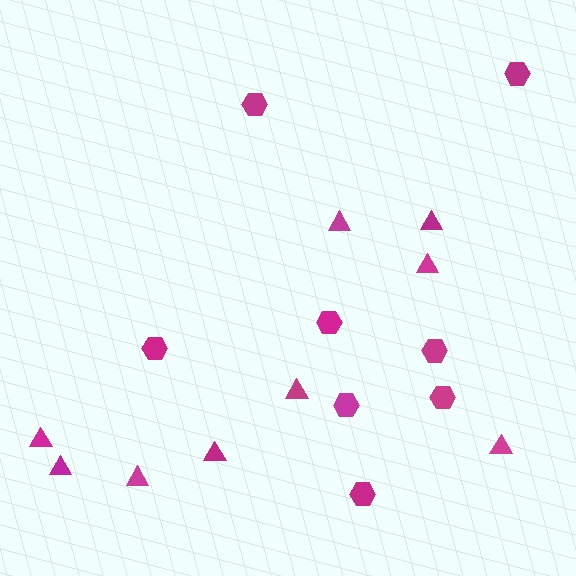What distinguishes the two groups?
There are 2 groups: one group of triangles (9) and one group of hexagons (8).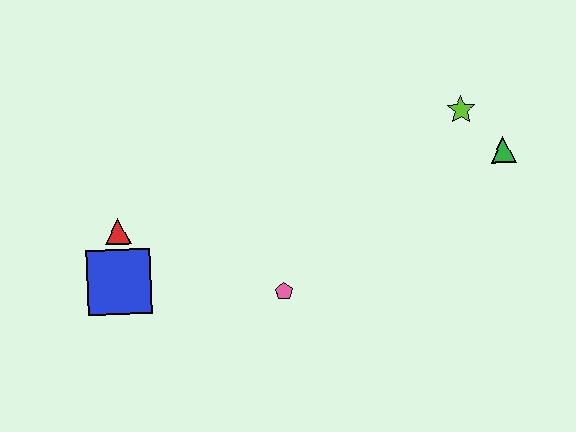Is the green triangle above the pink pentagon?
Yes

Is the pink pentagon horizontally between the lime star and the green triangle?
No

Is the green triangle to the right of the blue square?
Yes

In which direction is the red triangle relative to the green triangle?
The red triangle is to the left of the green triangle.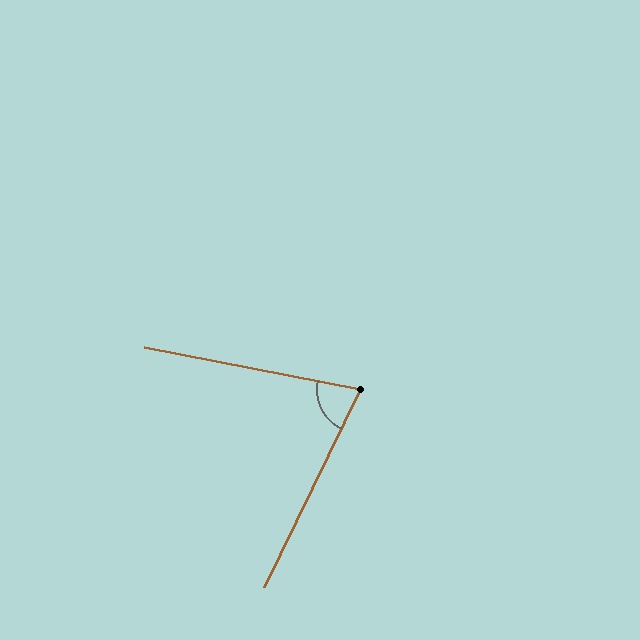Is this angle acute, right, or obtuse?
It is acute.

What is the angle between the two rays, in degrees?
Approximately 75 degrees.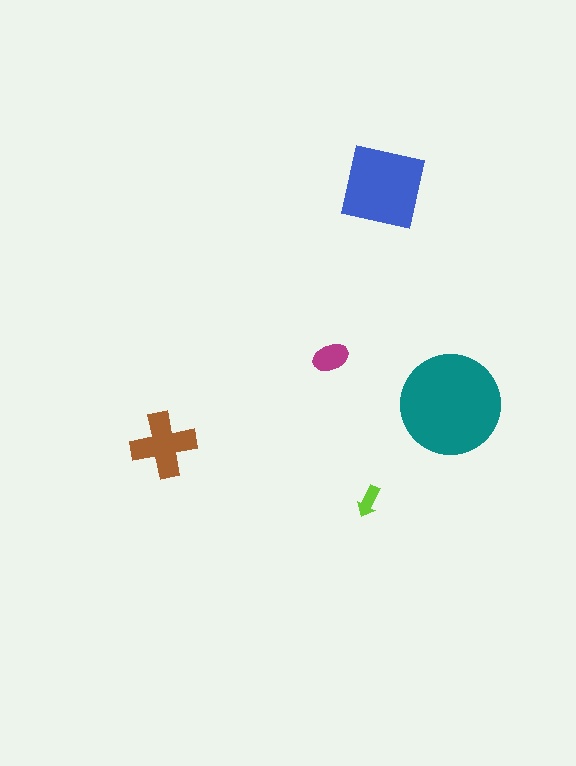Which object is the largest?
The teal circle.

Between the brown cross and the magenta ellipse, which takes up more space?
The brown cross.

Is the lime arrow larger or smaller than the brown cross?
Smaller.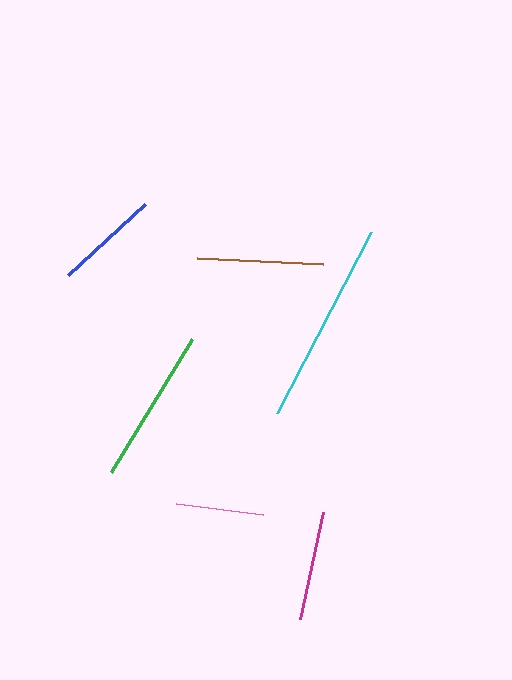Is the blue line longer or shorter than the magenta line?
The magenta line is longer than the blue line.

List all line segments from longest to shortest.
From longest to shortest: cyan, green, brown, magenta, blue, pink.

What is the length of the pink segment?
The pink segment is approximately 88 pixels long.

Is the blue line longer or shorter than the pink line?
The blue line is longer than the pink line.